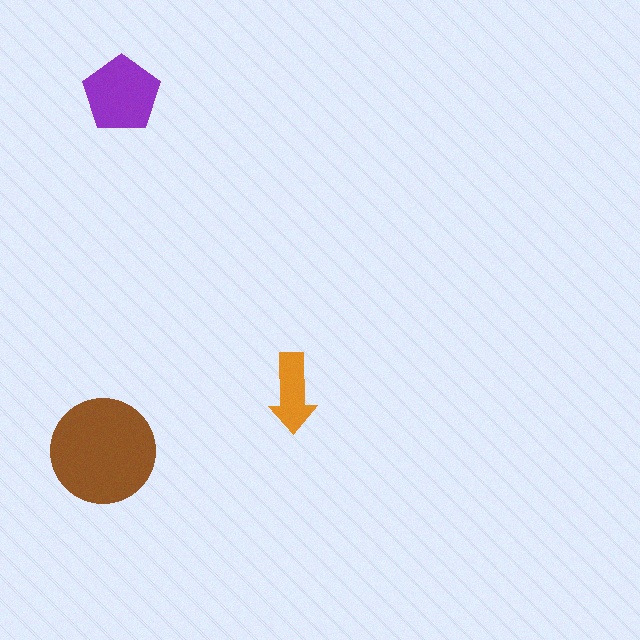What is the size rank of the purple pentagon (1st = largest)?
2nd.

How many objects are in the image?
There are 3 objects in the image.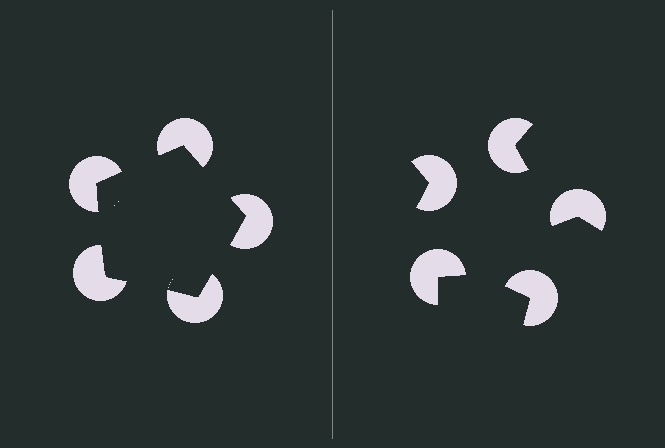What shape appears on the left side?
An illusory pentagon.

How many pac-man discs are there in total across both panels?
10 — 5 on each side.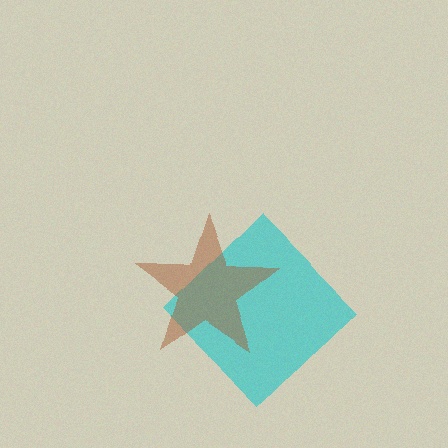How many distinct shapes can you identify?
There are 2 distinct shapes: a cyan diamond, a brown star.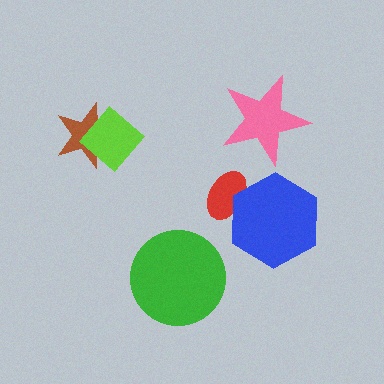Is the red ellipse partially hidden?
Yes, it is partially covered by another shape.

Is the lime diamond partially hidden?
No, no other shape covers it.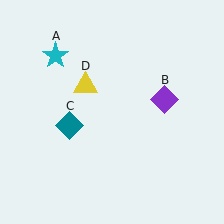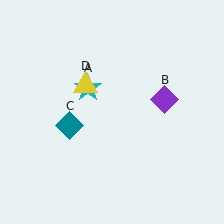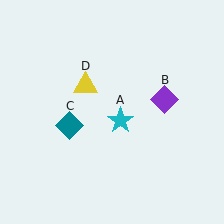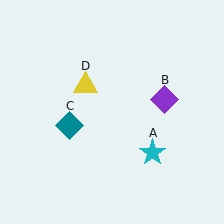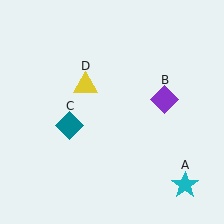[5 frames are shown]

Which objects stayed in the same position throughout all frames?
Purple diamond (object B) and teal diamond (object C) and yellow triangle (object D) remained stationary.